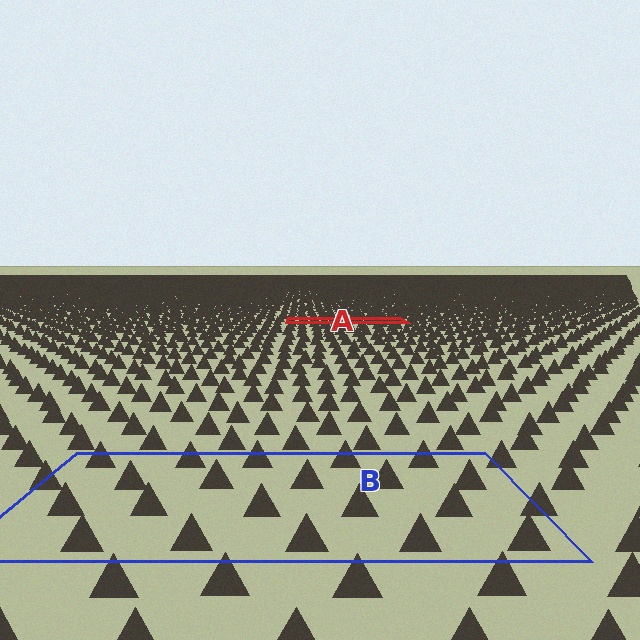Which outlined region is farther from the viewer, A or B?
Region A is farther from the viewer — the texture elements inside it appear smaller and more densely packed.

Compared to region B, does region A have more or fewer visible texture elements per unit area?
Region A has more texture elements per unit area — they are packed more densely because it is farther away.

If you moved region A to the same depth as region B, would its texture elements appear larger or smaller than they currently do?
They would appear larger. At a closer depth, the same texture elements are projected at a bigger on-screen size.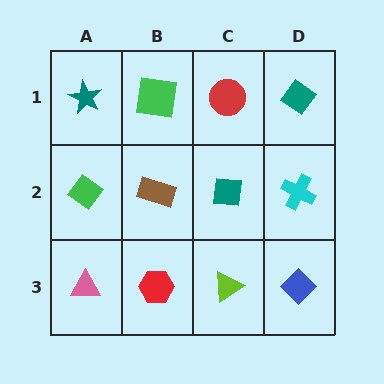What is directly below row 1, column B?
A brown rectangle.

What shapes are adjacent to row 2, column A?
A teal star (row 1, column A), a pink triangle (row 3, column A), a brown rectangle (row 2, column B).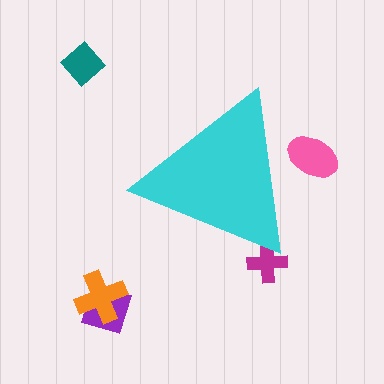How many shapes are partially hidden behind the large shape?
2 shapes are partially hidden.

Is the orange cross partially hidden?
No, the orange cross is fully visible.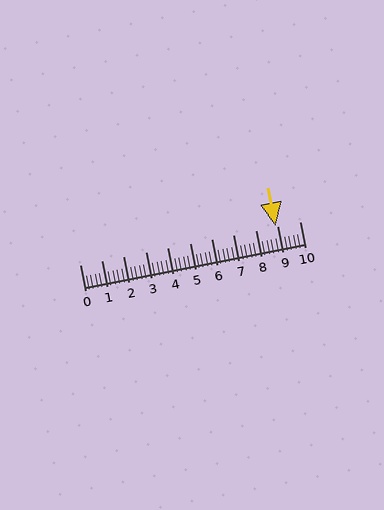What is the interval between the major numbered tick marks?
The major tick marks are spaced 1 units apart.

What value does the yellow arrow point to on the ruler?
The yellow arrow points to approximately 8.9.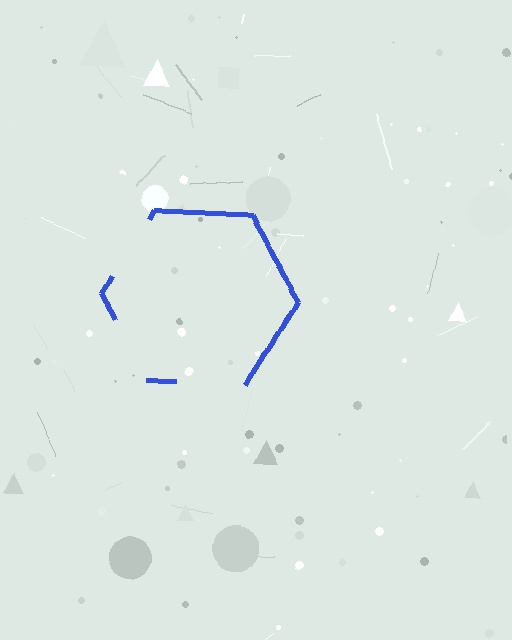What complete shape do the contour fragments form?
The contour fragments form a hexagon.